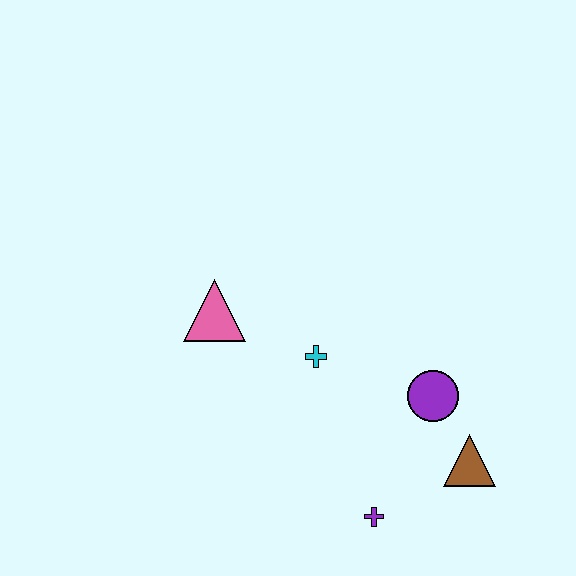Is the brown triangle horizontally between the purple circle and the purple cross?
No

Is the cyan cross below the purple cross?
No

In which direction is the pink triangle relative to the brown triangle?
The pink triangle is to the left of the brown triangle.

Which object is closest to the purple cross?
The brown triangle is closest to the purple cross.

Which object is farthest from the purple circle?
The pink triangle is farthest from the purple circle.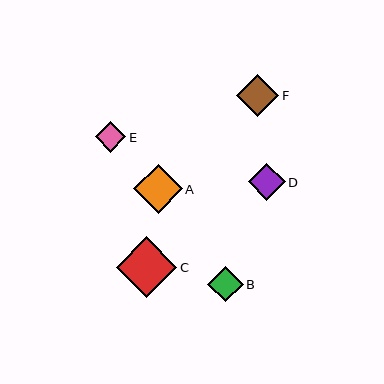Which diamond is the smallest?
Diamond E is the smallest with a size of approximately 31 pixels.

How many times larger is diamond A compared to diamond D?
Diamond A is approximately 1.3 times the size of diamond D.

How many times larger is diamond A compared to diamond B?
Diamond A is approximately 1.4 times the size of diamond B.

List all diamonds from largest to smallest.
From largest to smallest: C, A, F, D, B, E.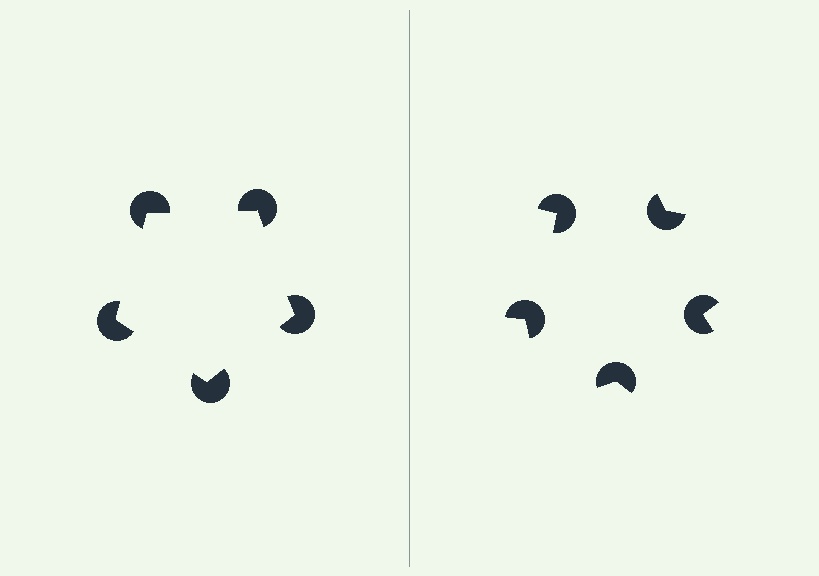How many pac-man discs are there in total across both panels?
10 — 5 on each side.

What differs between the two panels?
The pac-man discs are positioned identically on both sides; only the wedge orientations differ. On the left they align to a pentagon; on the right they are misaligned.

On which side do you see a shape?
An illusory pentagon appears on the left side. On the right side the wedge cuts are rotated, so no coherent shape forms.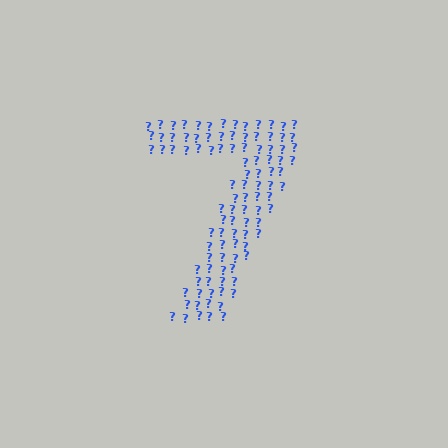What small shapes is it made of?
It is made of small question marks.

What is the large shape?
The large shape is the digit 7.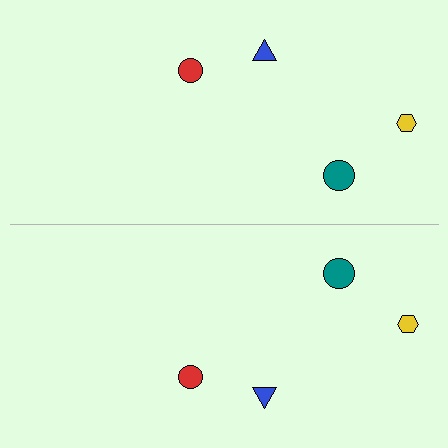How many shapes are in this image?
There are 8 shapes in this image.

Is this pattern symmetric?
Yes, this pattern has bilateral (reflection) symmetry.